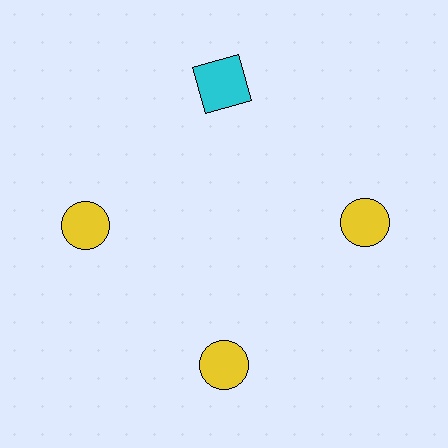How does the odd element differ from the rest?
It differs in both color (cyan instead of yellow) and shape (square instead of circle).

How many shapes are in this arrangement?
There are 4 shapes arranged in a ring pattern.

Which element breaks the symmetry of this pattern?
The cyan square at roughly the 12 o'clock position breaks the symmetry. All other shapes are yellow circles.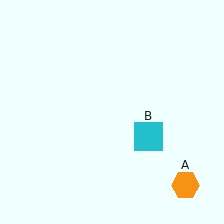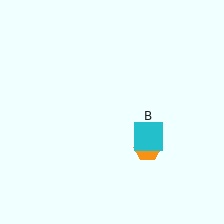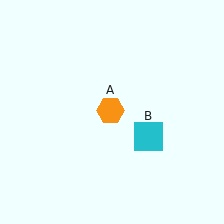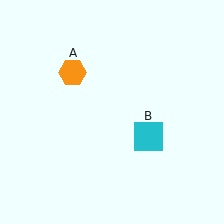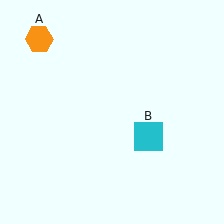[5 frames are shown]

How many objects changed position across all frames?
1 object changed position: orange hexagon (object A).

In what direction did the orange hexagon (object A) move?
The orange hexagon (object A) moved up and to the left.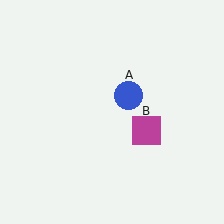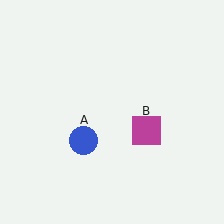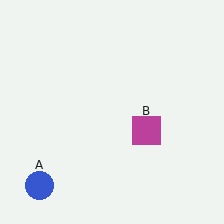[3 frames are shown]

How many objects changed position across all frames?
1 object changed position: blue circle (object A).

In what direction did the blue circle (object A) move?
The blue circle (object A) moved down and to the left.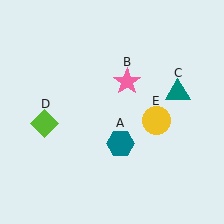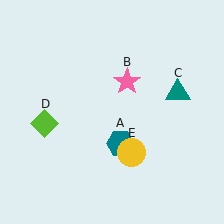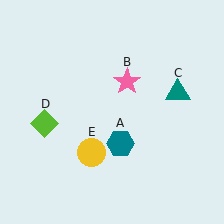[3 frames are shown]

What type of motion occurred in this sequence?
The yellow circle (object E) rotated clockwise around the center of the scene.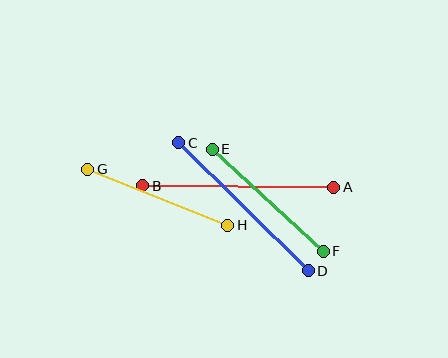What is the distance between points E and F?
The distance is approximately 151 pixels.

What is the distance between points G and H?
The distance is approximately 151 pixels.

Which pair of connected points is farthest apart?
Points A and B are farthest apart.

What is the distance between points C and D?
The distance is approximately 182 pixels.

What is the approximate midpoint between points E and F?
The midpoint is at approximately (268, 200) pixels.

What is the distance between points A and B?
The distance is approximately 191 pixels.